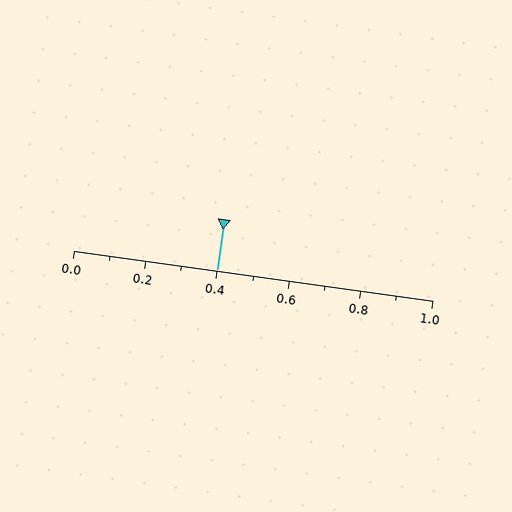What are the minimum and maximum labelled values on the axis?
The axis runs from 0.0 to 1.0.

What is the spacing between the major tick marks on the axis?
The major ticks are spaced 0.2 apart.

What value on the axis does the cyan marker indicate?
The marker indicates approximately 0.4.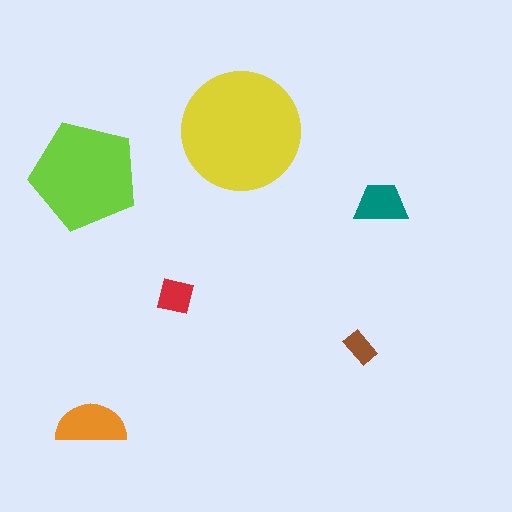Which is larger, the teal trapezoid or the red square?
The teal trapezoid.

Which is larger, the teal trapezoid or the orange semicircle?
The orange semicircle.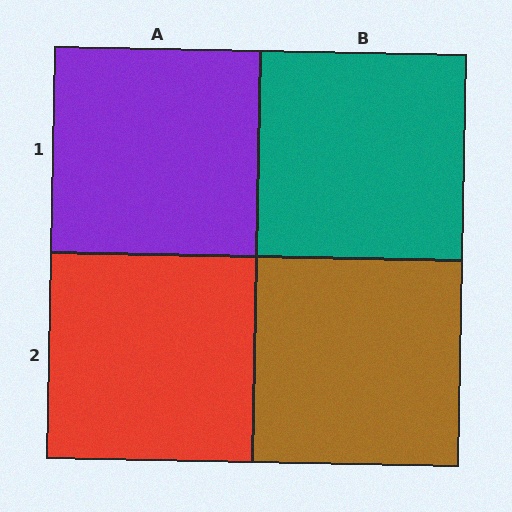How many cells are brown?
1 cell is brown.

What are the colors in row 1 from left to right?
Purple, teal.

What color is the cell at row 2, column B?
Brown.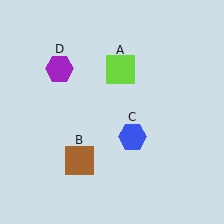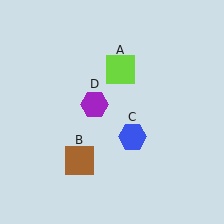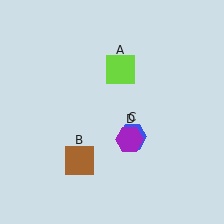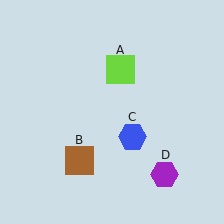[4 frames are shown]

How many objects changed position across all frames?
1 object changed position: purple hexagon (object D).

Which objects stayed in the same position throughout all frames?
Lime square (object A) and brown square (object B) and blue hexagon (object C) remained stationary.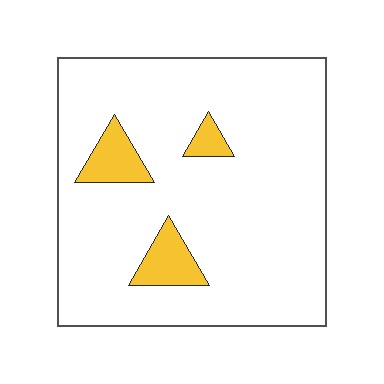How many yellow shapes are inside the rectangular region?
3.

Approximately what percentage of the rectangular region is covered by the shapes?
Approximately 10%.